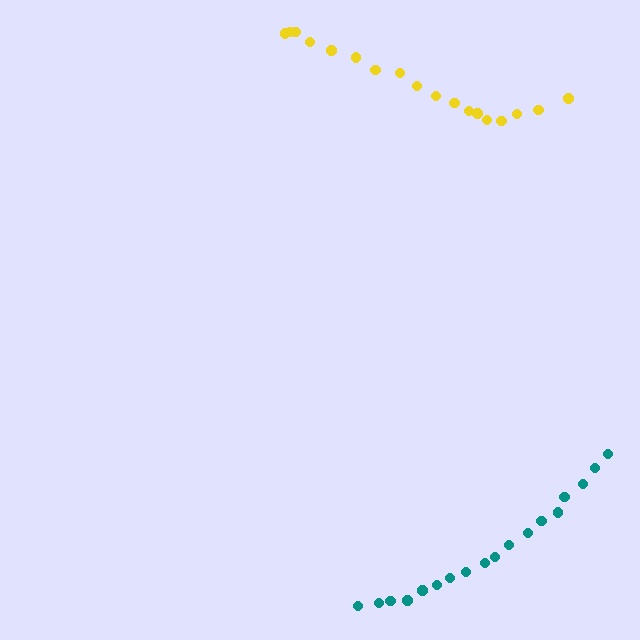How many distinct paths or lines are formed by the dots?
There are 2 distinct paths.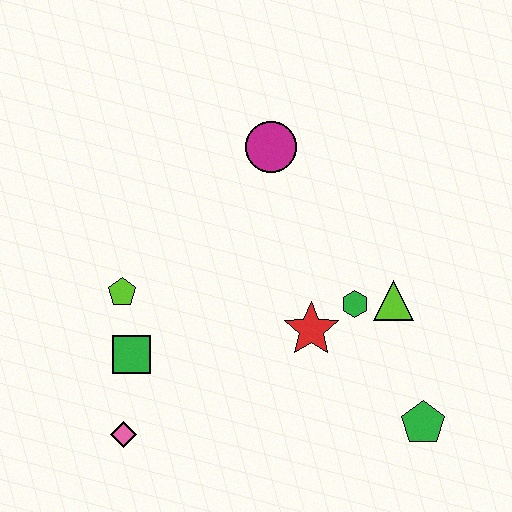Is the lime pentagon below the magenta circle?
Yes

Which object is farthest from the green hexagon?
The pink diamond is farthest from the green hexagon.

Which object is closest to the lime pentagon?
The green square is closest to the lime pentagon.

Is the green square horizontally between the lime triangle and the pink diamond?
Yes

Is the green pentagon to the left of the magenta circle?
No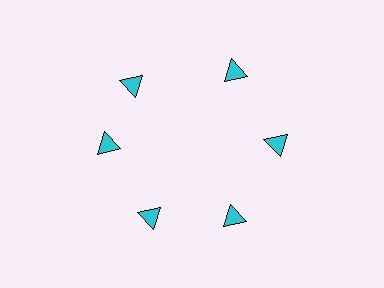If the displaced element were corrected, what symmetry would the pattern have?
It would have 6-fold rotational symmetry — the pattern would map onto itself every 60 degrees.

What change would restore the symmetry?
The symmetry would be restored by rotating it back into even spacing with its neighbors so that all 6 triangles sit at equal angles and equal distance from the center.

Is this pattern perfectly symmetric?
No. The 6 cyan triangles are arranged in a ring, but one element near the 11 o'clock position is rotated out of alignment along the ring, breaking the 6-fold rotational symmetry.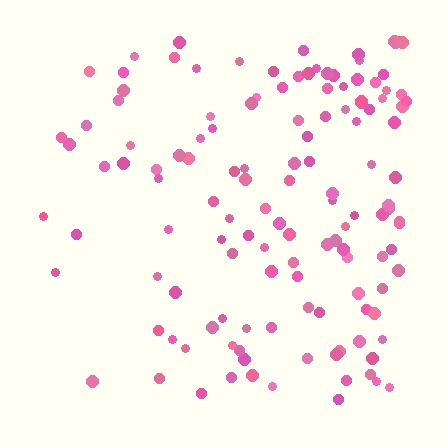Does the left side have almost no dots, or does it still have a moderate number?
Still a moderate number, just noticeably fewer than the right.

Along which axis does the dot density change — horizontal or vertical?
Horizontal.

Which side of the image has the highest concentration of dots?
The right.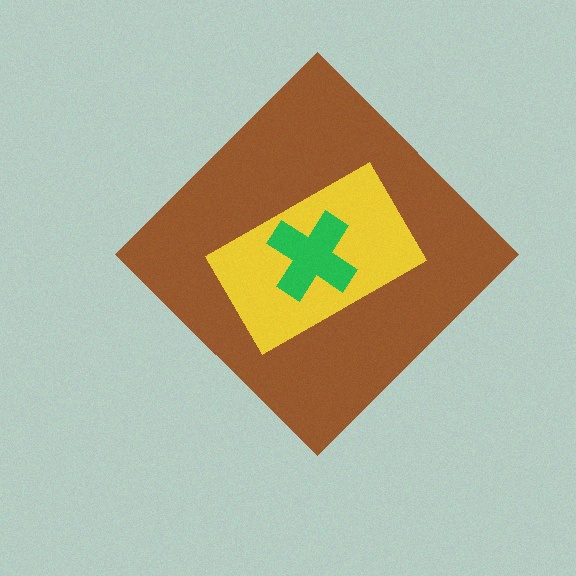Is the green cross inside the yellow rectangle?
Yes.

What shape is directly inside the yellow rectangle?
The green cross.